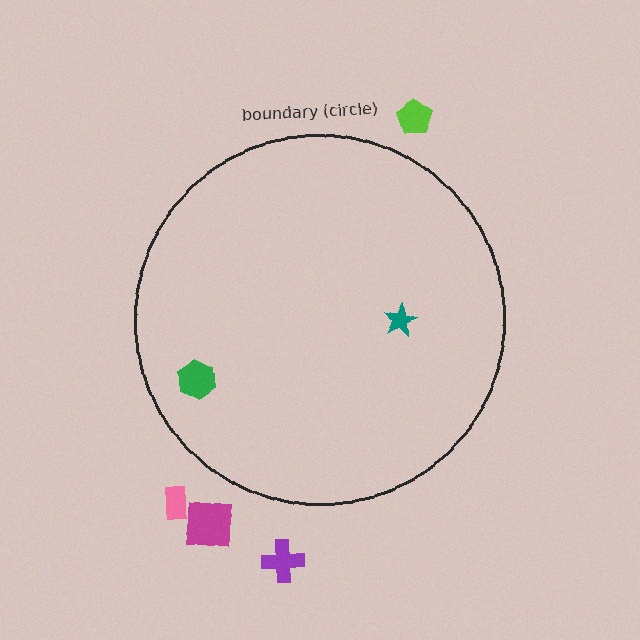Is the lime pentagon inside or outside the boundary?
Outside.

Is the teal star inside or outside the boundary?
Inside.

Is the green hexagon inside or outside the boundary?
Inside.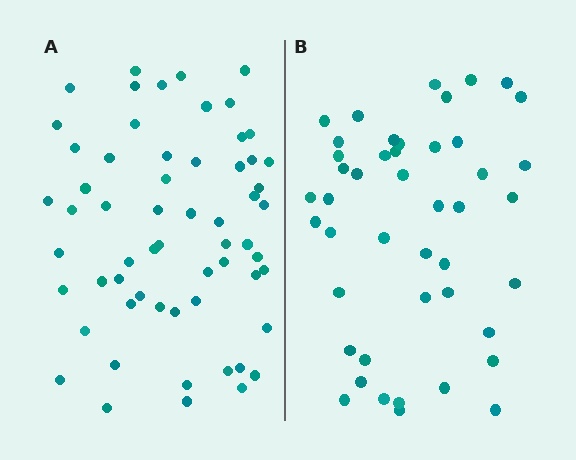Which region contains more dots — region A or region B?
Region A (the left region) has more dots.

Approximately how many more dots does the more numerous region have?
Region A has approximately 15 more dots than region B.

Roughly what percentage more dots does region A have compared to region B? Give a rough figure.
About 35% more.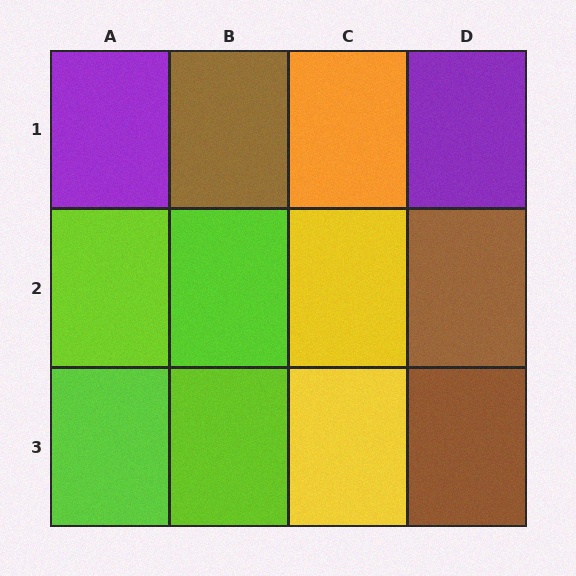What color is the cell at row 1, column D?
Purple.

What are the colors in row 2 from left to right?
Lime, lime, yellow, brown.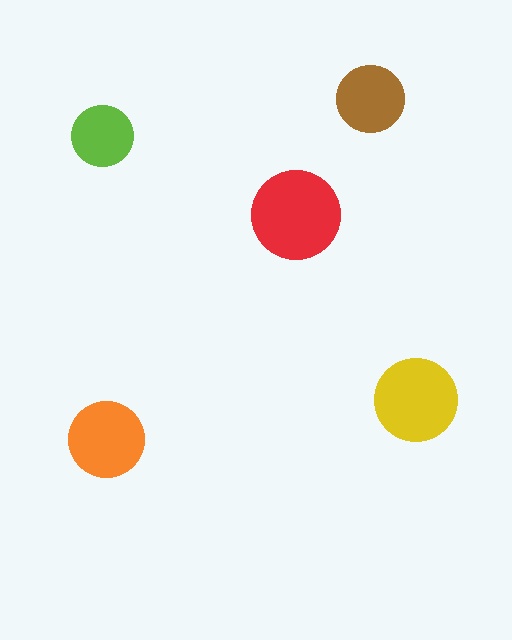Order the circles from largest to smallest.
the red one, the yellow one, the orange one, the brown one, the lime one.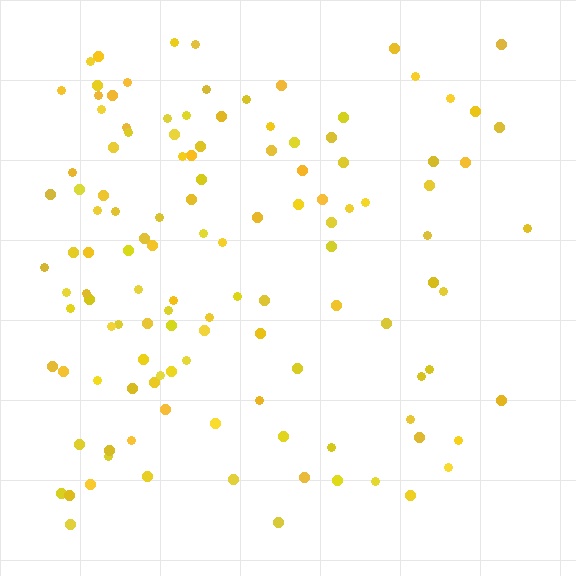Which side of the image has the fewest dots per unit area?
The right.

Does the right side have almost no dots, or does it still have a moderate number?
Still a moderate number, just noticeably fewer than the left.